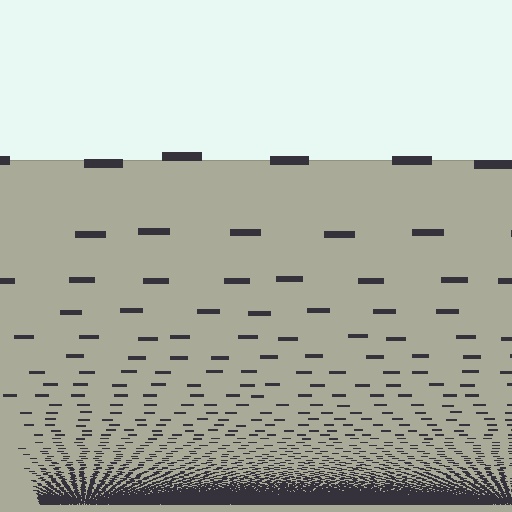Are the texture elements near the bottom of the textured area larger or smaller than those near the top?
Smaller. The gradient is inverted — elements near the bottom are smaller and denser.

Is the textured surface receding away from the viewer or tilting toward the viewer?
The surface appears to tilt toward the viewer. Texture elements get larger and sparser toward the top.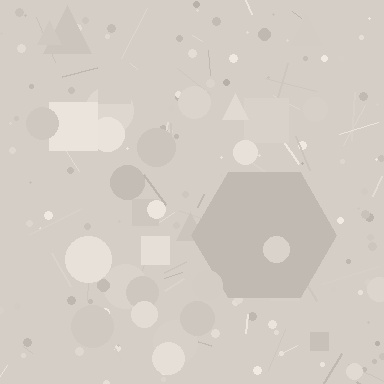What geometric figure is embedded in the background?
A hexagon is embedded in the background.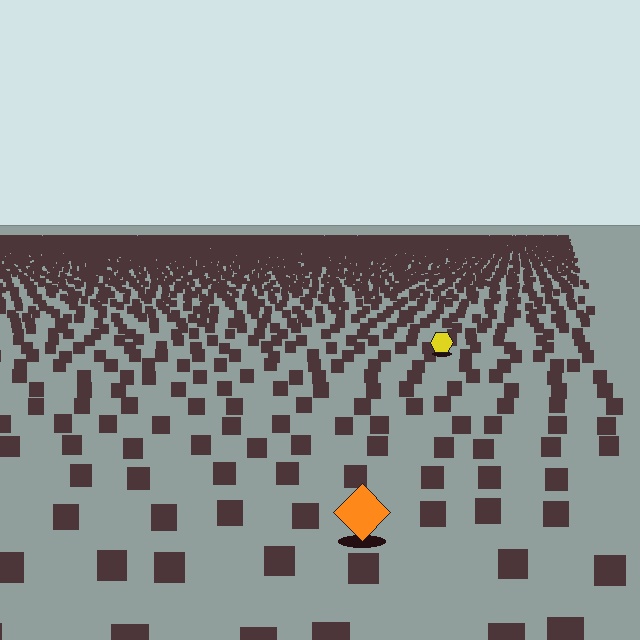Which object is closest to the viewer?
The orange diamond is closest. The texture marks near it are larger and more spread out.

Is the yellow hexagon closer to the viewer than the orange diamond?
No. The orange diamond is closer — you can tell from the texture gradient: the ground texture is coarser near it.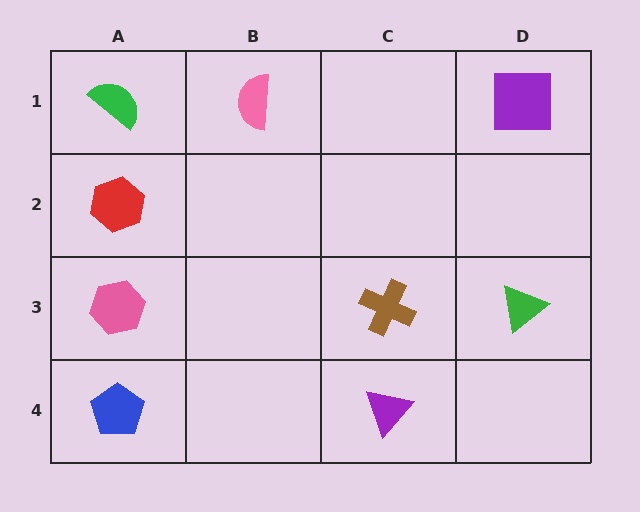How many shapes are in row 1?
3 shapes.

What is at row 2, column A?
A red hexagon.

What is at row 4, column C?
A purple triangle.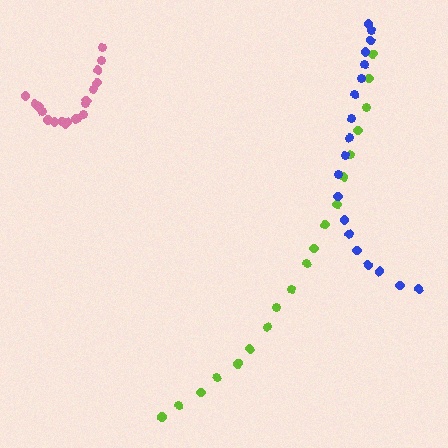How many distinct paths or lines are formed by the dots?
There are 3 distinct paths.